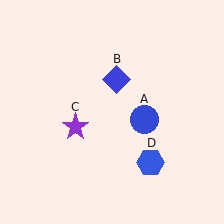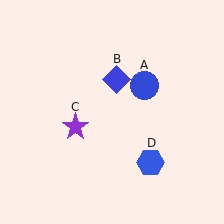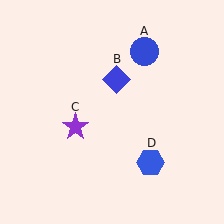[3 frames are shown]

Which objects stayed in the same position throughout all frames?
Blue diamond (object B) and purple star (object C) and blue hexagon (object D) remained stationary.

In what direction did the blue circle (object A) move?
The blue circle (object A) moved up.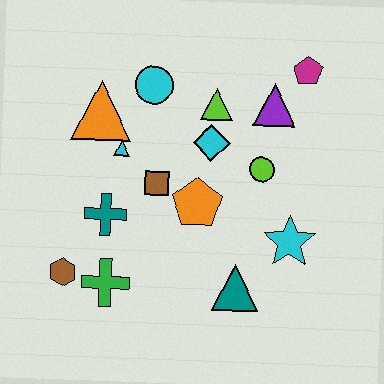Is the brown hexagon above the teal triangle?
Yes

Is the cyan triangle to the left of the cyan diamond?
Yes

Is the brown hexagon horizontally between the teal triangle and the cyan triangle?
No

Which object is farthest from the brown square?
The magenta pentagon is farthest from the brown square.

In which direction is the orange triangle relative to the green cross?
The orange triangle is above the green cross.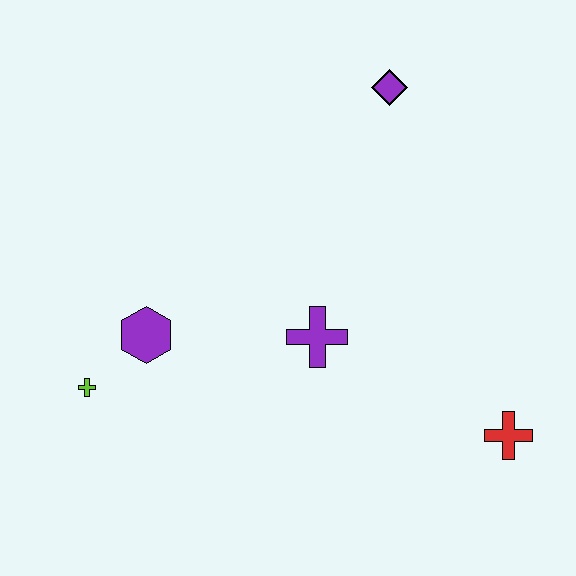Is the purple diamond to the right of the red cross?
No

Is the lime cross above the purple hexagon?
No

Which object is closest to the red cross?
The purple cross is closest to the red cross.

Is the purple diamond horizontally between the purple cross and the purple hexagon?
No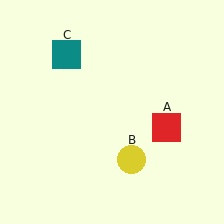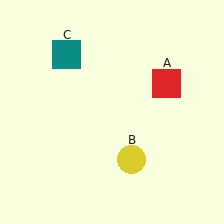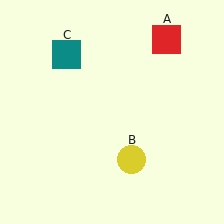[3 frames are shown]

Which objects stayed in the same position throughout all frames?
Yellow circle (object B) and teal square (object C) remained stationary.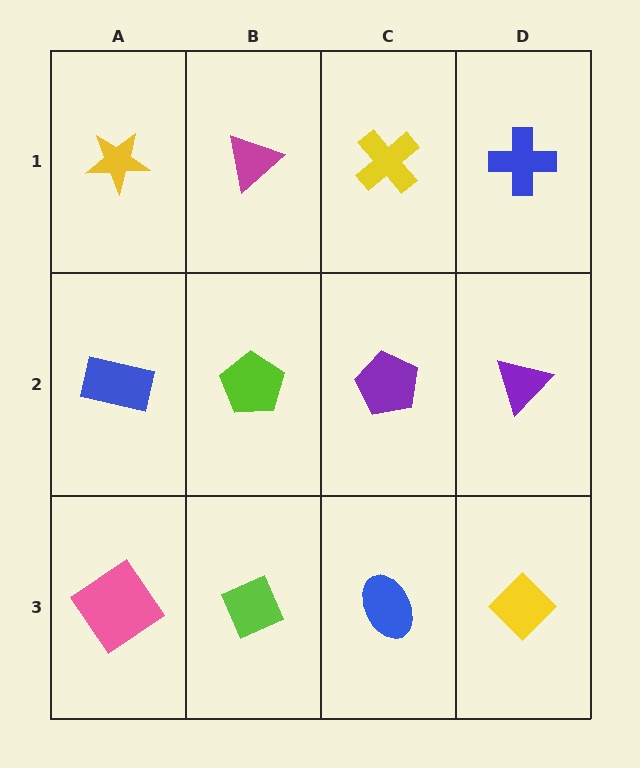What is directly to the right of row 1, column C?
A blue cross.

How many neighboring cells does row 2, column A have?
3.